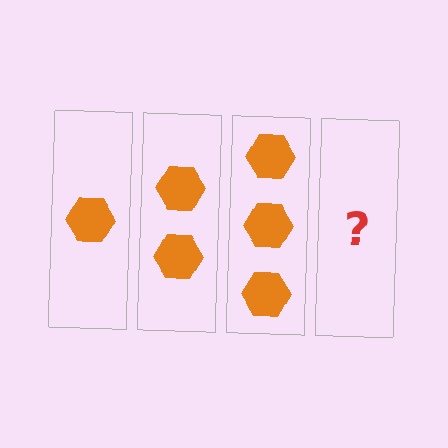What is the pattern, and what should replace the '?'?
The pattern is that each step adds one more hexagon. The '?' should be 4 hexagons.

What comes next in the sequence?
The next element should be 4 hexagons.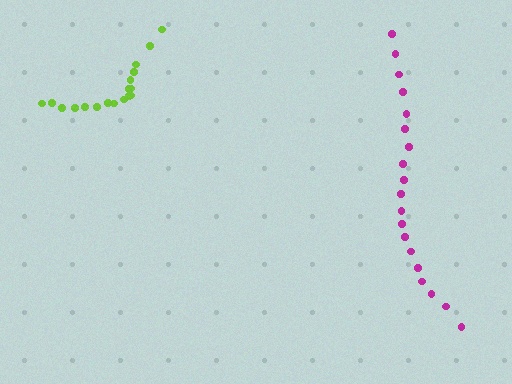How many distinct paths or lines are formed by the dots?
There are 2 distinct paths.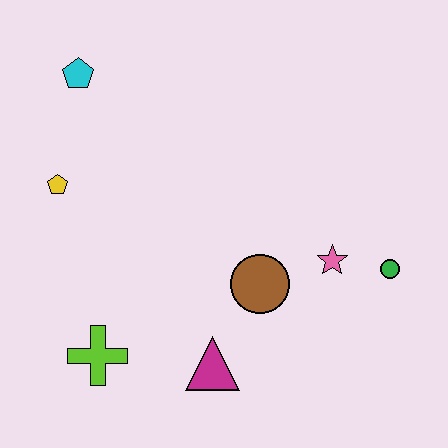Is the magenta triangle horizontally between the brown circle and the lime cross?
Yes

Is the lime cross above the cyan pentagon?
No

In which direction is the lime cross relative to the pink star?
The lime cross is to the left of the pink star.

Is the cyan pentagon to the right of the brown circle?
No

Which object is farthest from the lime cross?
The green circle is farthest from the lime cross.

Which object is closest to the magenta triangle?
The brown circle is closest to the magenta triangle.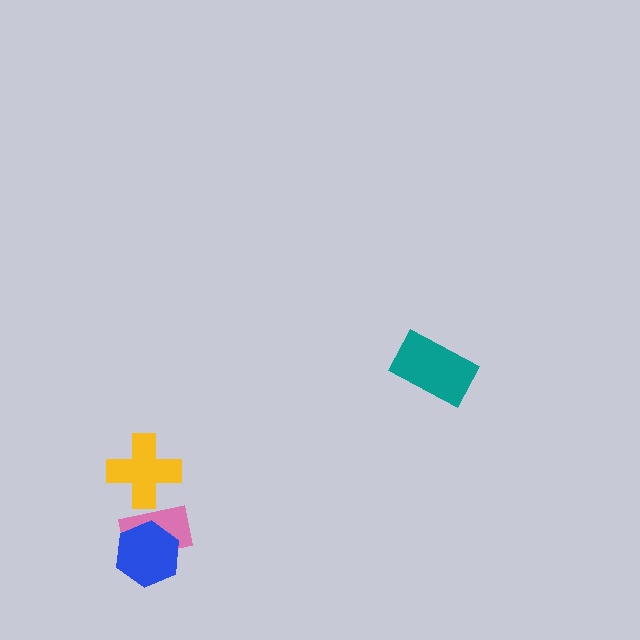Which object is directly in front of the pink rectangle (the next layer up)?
The blue hexagon is directly in front of the pink rectangle.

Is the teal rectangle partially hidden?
No, no other shape covers it.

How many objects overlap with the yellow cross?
1 object overlaps with the yellow cross.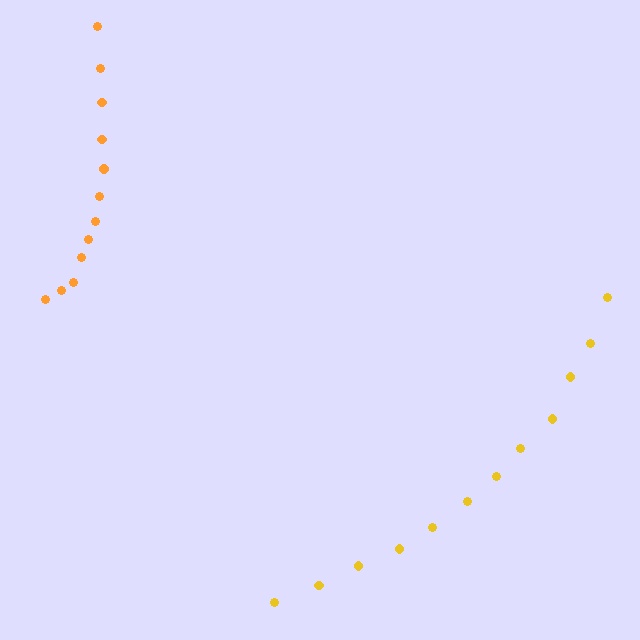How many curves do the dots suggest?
There are 2 distinct paths.